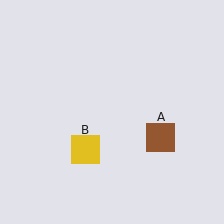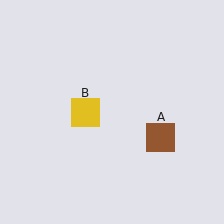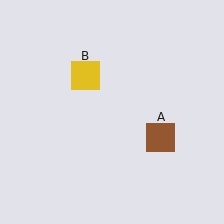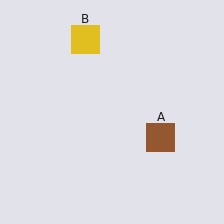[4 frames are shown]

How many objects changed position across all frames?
1 object changed position: yellow square (object B).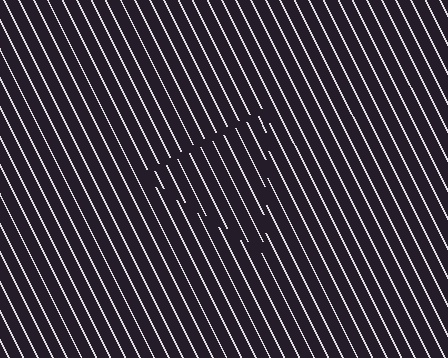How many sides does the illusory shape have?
3 sides — the line-ends trace a triangle.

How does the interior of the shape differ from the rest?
The interior of the shape contains the same grating, shifted by half a period — the contour is defined by the phase discontinuity where line-ends from the inner and outer gratings abut.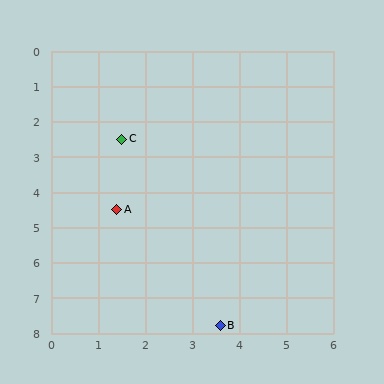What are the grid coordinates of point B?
Point B is at approximately (3.6, 7.8).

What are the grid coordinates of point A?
Point A is at approximately (1.4, 4.5).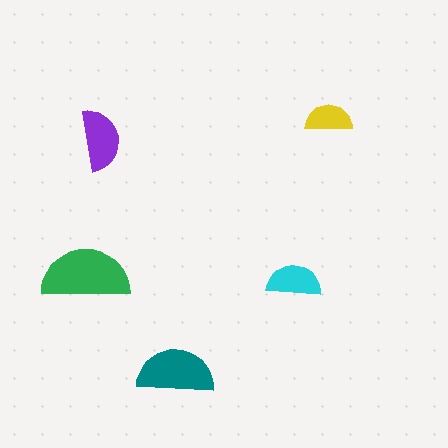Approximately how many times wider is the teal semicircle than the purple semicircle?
About 1.5 times wider.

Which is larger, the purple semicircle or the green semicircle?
The green one.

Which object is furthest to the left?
The green semicircle is leftmost.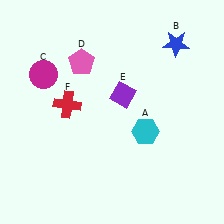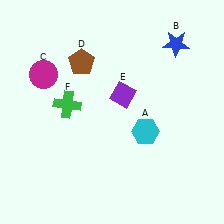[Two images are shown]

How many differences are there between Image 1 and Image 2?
There are 2 differences between the two images.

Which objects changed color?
D changed from pink to brown. F changed from red to green.